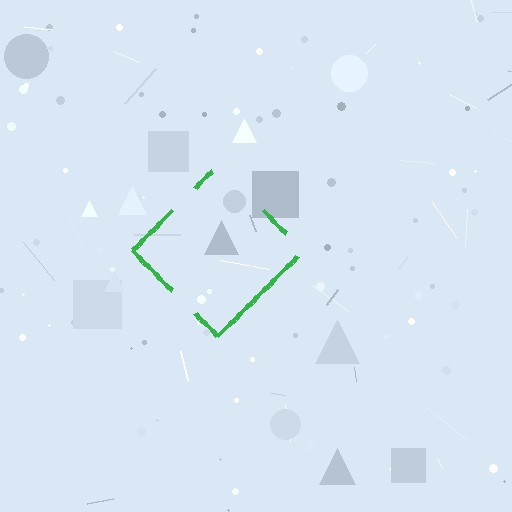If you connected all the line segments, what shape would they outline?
They would outline a diamond.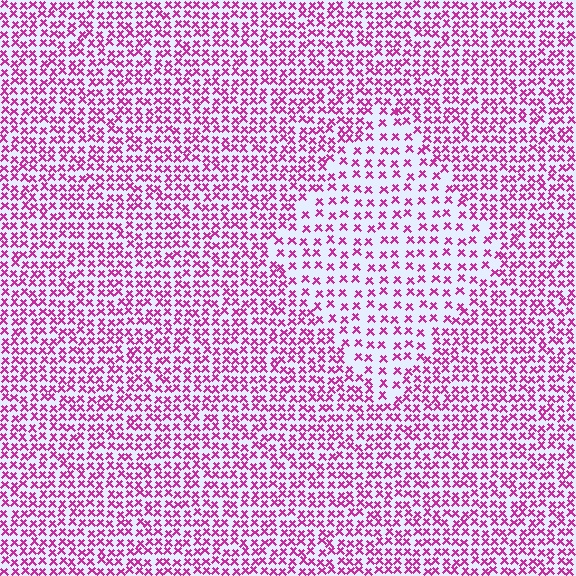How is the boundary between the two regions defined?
The boundary is defined by a change in element density (approximately 1.8x ratio). All elements are the same color, size, and shape.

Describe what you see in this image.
The image contains small magenta elements arranged at two different densities. A diamond-shaped region is visible where the elements are less densely packed than the surrounding area.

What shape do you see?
I see a diamond.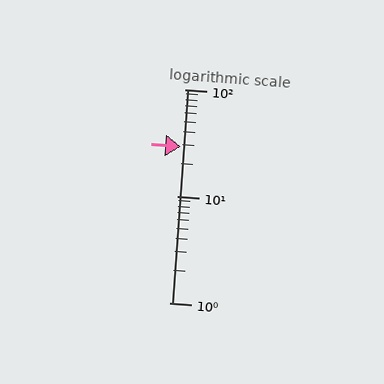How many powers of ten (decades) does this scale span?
The scale spans 2 decades, from 1 to 100.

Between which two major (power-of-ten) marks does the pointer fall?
The pointer is between 10 and 100.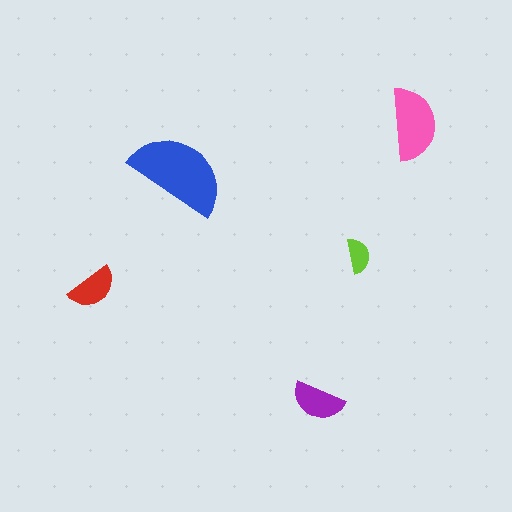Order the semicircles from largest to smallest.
the blue one, the pink one, the purple one, the red one, the lime one.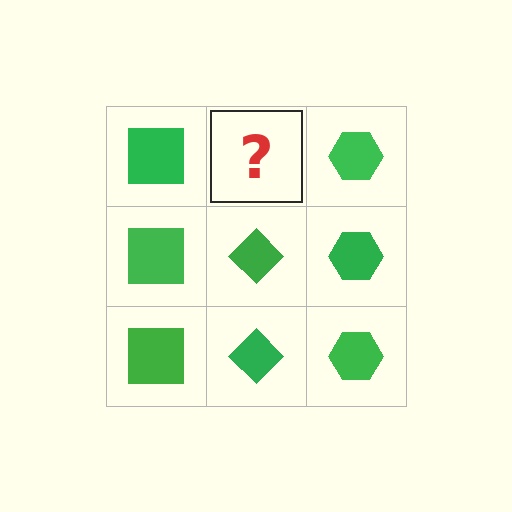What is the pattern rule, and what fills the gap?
The rule is that each column has a consistent shape. The gap should be filled with a green diamond.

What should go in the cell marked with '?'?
The missing cell should contain a green diamond.